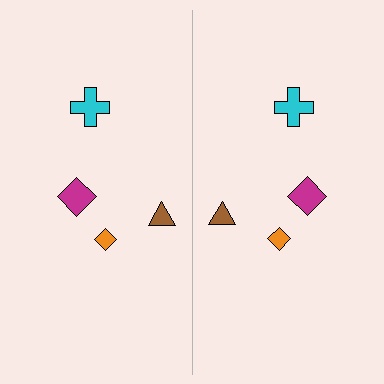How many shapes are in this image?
There are 8 shapes in this image.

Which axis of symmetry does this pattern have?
The pattern has a vertical axis of symmetry running through the center of the image.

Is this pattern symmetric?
Yes, this pattern has bilateral (reflection) symmetry.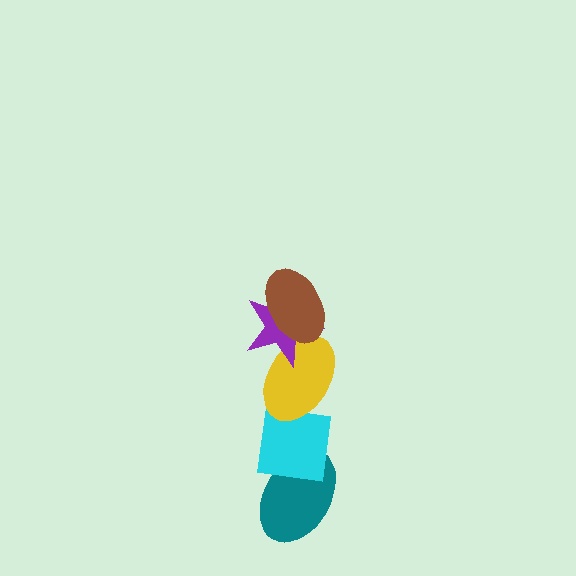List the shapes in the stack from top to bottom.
From top to bottom: the brown ellipse, the purple star, the yellow ellipse, the cyan square, the teal ellipse.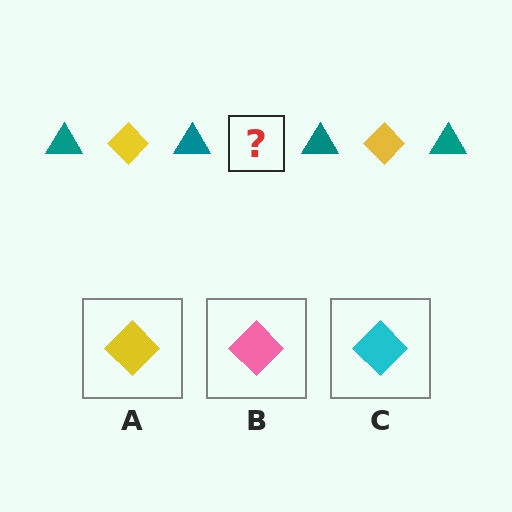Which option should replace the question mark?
Option A.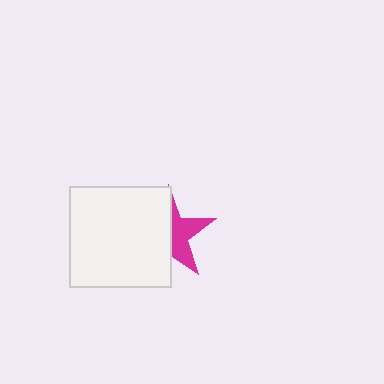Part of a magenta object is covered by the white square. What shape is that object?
It is a star.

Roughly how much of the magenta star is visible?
A small part of it is visible (roughly 44%).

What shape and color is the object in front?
The object in front is a white square.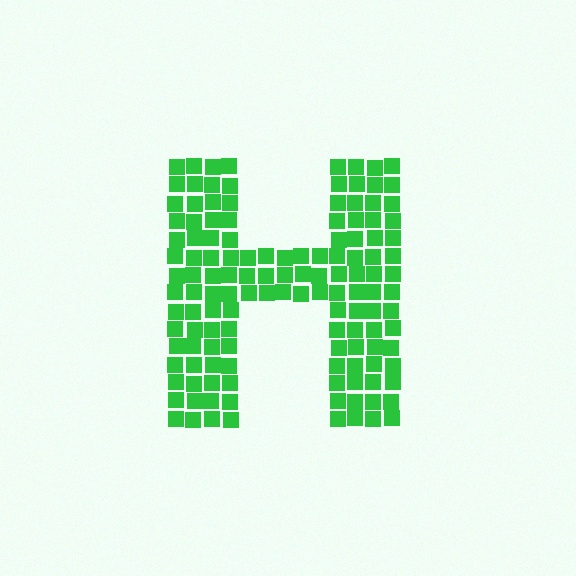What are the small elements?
The small elements are squares.